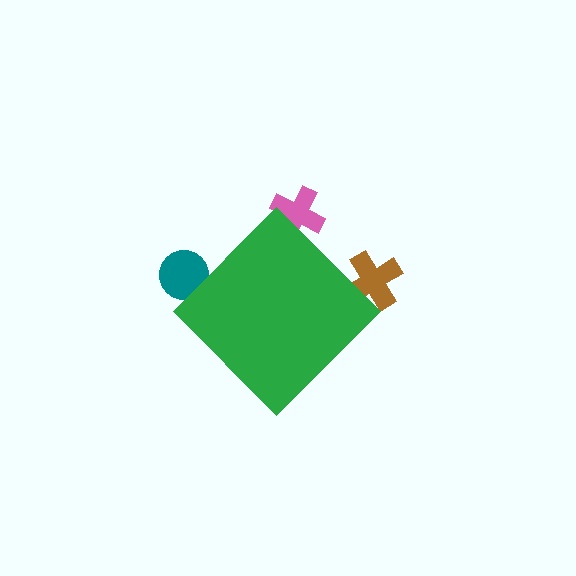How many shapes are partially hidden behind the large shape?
3 shapes are partially hidden.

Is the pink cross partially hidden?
Yes, the pink cross is partially hidden behind the green diamond.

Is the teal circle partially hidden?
Yes, the teal circle is partially hidden behind the green diamond.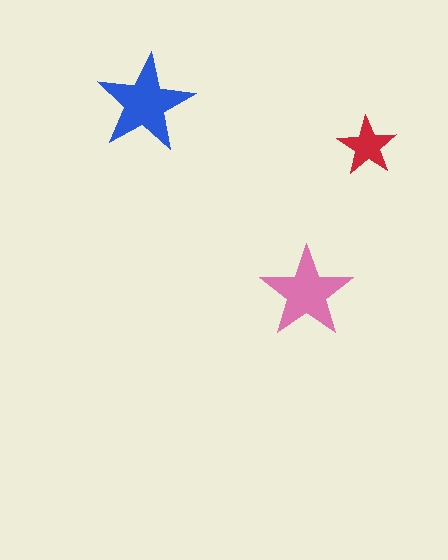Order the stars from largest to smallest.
the blue one, the pink one, the red one.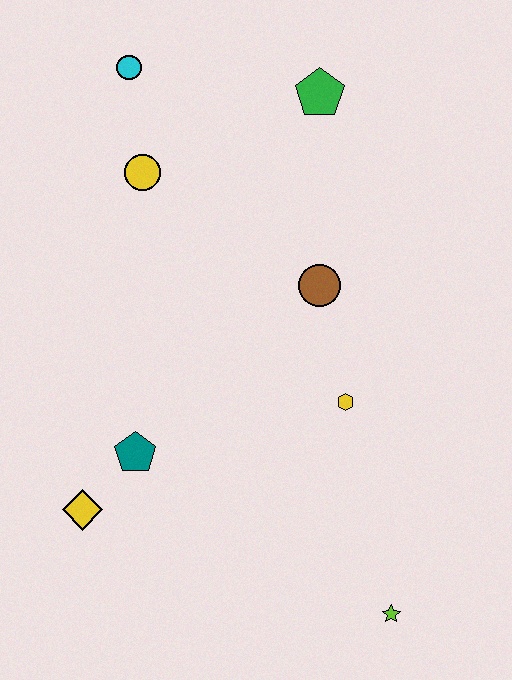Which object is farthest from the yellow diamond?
The green pentagon is farthest from the yellow diamond.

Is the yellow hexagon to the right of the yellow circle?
Yes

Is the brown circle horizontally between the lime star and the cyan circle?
Yes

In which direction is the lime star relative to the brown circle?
The lime star is below the brown circle.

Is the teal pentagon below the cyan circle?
Yes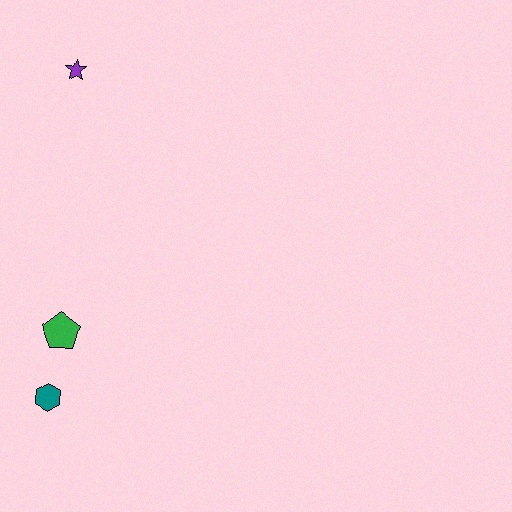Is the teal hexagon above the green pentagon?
No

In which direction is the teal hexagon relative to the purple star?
The teal hexagon is below the purple star.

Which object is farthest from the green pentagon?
The purple star is farthest from the green pentagon.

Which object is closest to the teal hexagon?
The green pentagon is closest to the teal hexagon.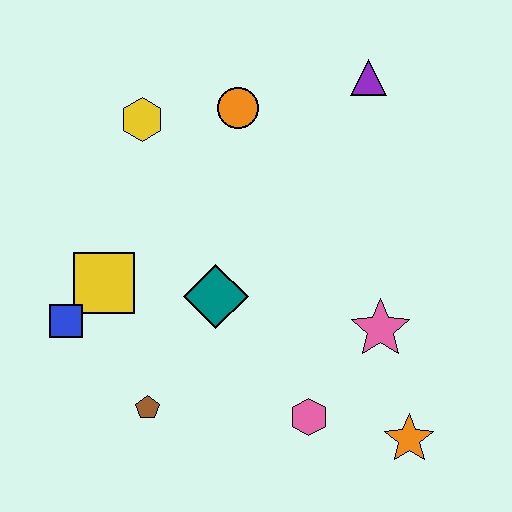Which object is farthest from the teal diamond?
The purple triangle is farthest from the teal diamond.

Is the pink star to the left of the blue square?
No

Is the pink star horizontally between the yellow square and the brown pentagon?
No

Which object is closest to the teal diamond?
The yellow square is closest to the teal diamond.